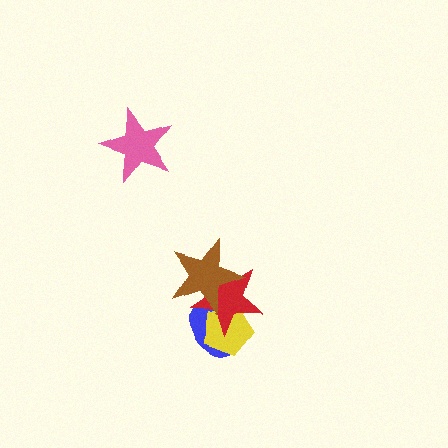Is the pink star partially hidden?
No, no other shape covers it.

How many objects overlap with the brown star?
3 objects overlap with the brown star.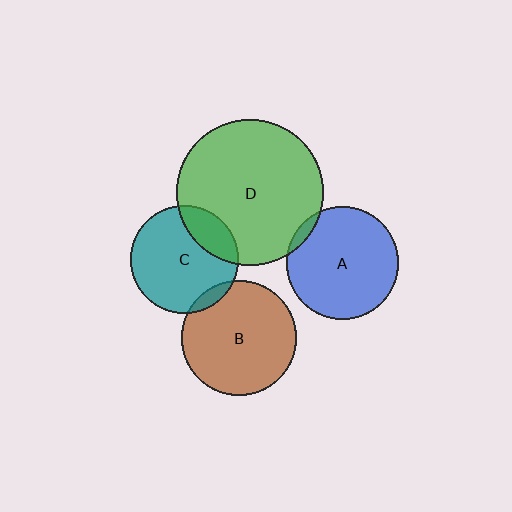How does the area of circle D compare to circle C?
Approximately 1.8 times.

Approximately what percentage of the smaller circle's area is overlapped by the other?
Approximately 5%.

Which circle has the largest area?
Circle D (green).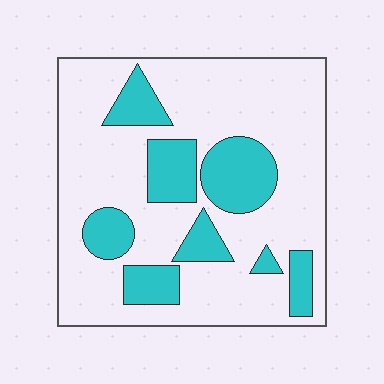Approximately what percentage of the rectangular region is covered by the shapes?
Approximately 25%.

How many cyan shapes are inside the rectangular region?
8.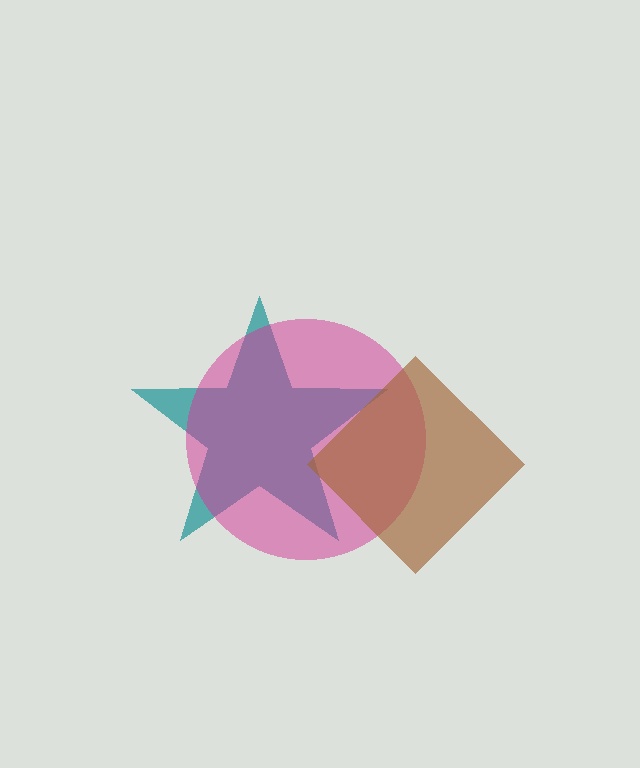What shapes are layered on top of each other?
The layered shapes are: a teal star, a magenta circle, a brown diamond.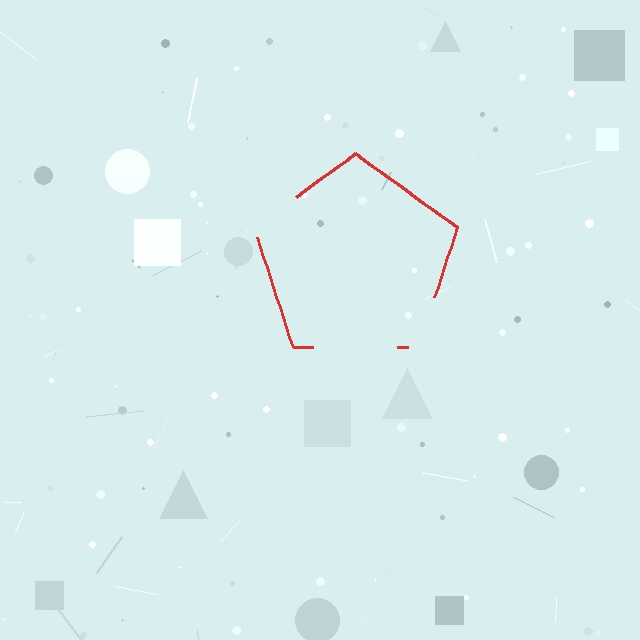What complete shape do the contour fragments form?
The contour fragments form a pentagon.